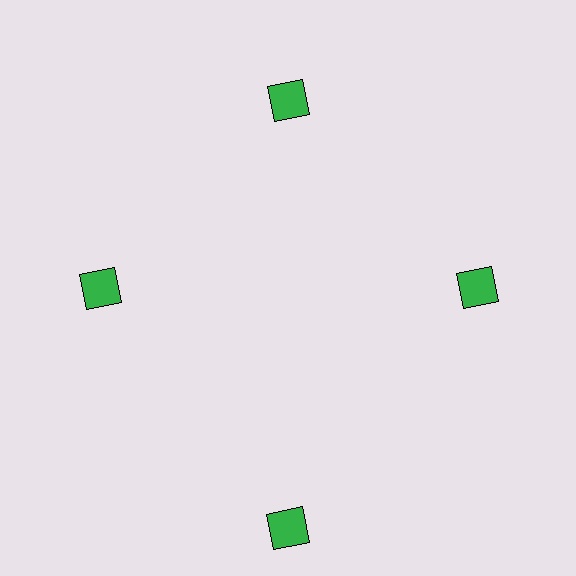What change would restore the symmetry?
The symmetry would be restored by moving it inward, back onto the ring so that all 4 squares sit at equal angles and equal distance from the center.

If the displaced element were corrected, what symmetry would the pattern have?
It would have 4-fold rotational symmetry — the pattern would map onto itself every 90 degrees.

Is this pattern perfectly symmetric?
No. The 4 green squares are arranged in a ring, but one element near the 6 o'clock position is pushed outward from the center, breaking the 4-fold rotational symmetry.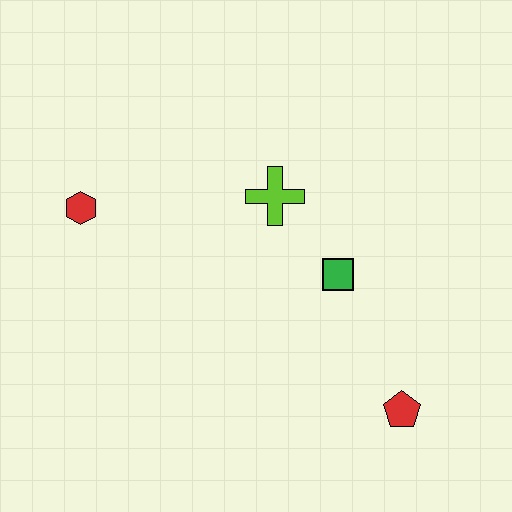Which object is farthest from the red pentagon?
The red hexagon is farthest from the red pentagon.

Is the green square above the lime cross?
No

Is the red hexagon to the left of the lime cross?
Yes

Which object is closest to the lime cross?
The green square is closest to the lime cross.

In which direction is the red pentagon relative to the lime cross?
The red pentagon is below the lime cross.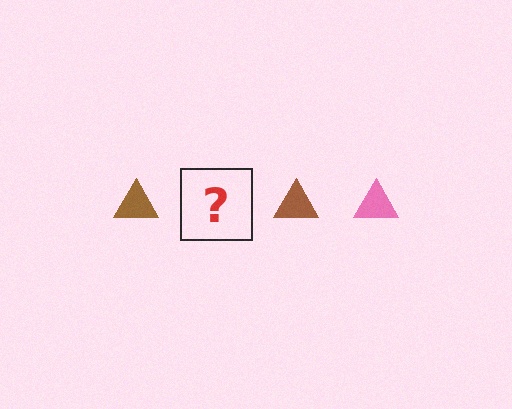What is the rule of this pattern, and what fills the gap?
The rule is that the pattern cycles through brown, pink triangles. The gap should be filled with a pink triangle.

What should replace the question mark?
The question mark should be replaced with a pink triangle.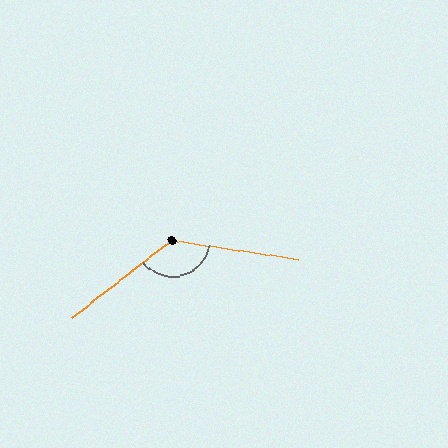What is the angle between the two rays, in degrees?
Approximately 133 degrees.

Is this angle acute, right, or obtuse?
It is obtuse.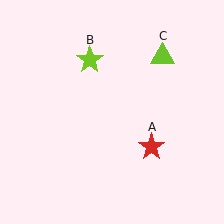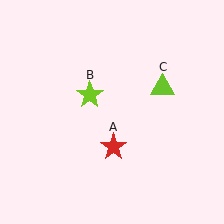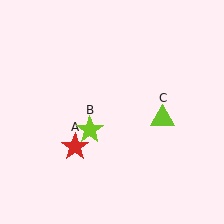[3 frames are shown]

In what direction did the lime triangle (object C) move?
The lime triangle (object C) moved down.